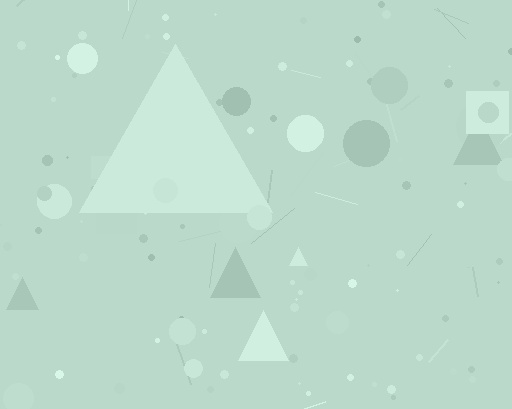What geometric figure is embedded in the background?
A triangle is embedded in the background.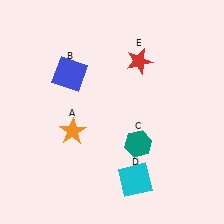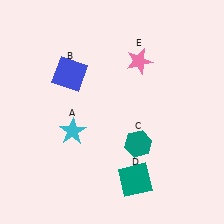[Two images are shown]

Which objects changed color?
A changed from orange to cyan. D changed from cyan to teal. E changed from red to pink.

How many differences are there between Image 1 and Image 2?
There are 3 differences between the two images.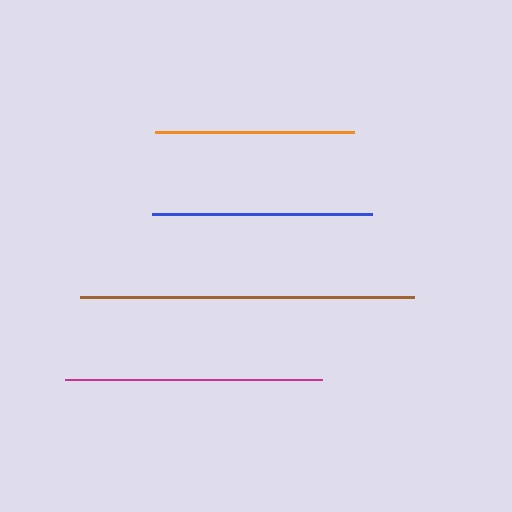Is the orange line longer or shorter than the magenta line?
The magenta line is longer than the orange line.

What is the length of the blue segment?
The blue segment is approximately 220 pixels long.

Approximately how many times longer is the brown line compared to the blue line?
The brown line is approximately 1.5 times the length of the blue line.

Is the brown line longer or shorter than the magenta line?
The brown line is longer than the magenta line.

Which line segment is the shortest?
The orange line is the shortest at approximately 199 pixels.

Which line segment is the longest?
The brown line is the longest at approximately 334 pixels.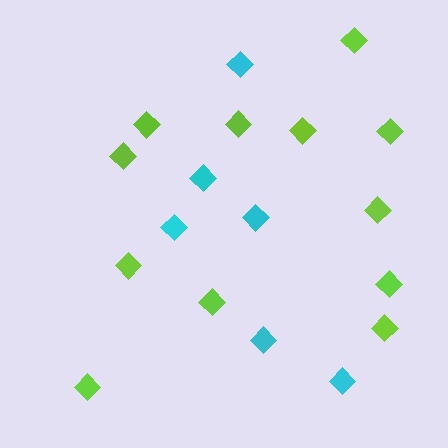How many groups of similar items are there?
There are 2 groups: one group of lime diamonds (12) and one group of cyan diamonds (6).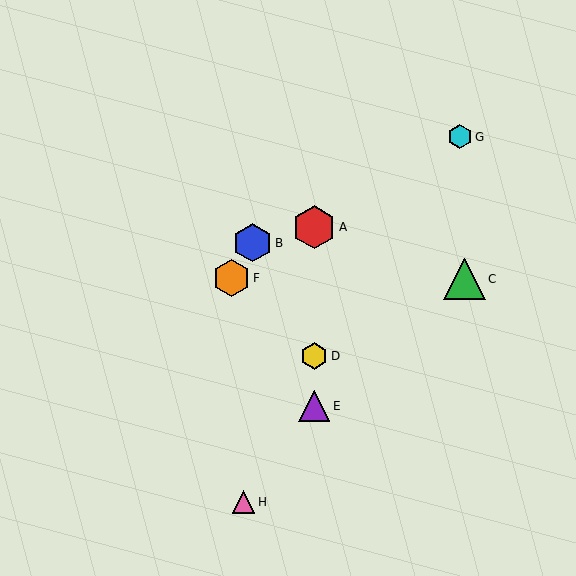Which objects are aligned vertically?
Objects A, D, E are aligned vertically.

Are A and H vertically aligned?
No, A is at x≈314 and H is at x≈244.